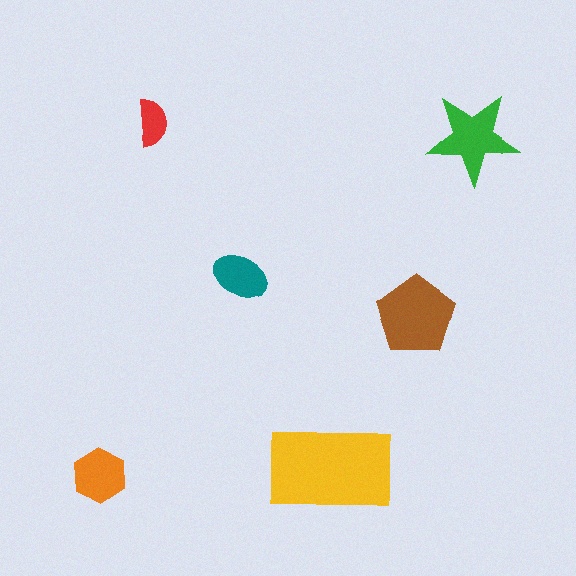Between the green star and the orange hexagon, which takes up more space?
The green star.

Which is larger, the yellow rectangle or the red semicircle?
The yellow rectangle.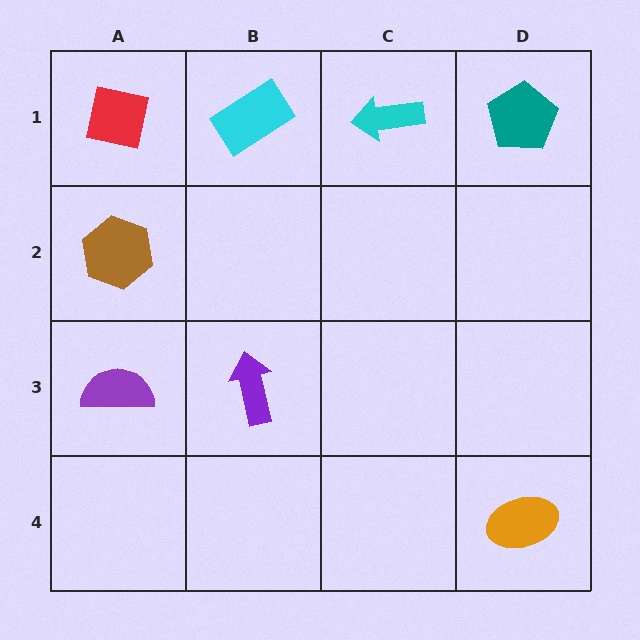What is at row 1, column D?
A teal pentagon.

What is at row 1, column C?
A cyan arrow.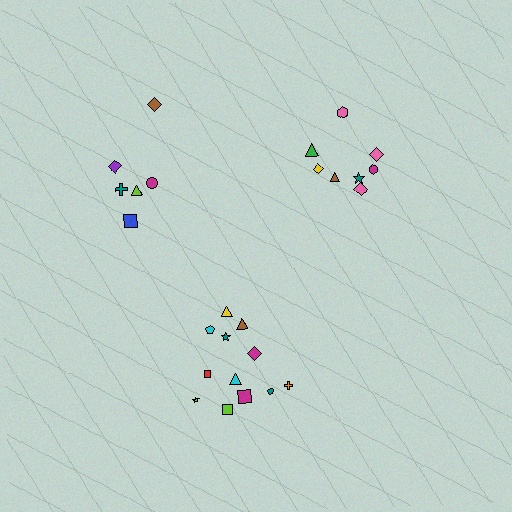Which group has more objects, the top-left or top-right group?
The top-right group.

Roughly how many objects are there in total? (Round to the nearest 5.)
Roughly 25 objects in total.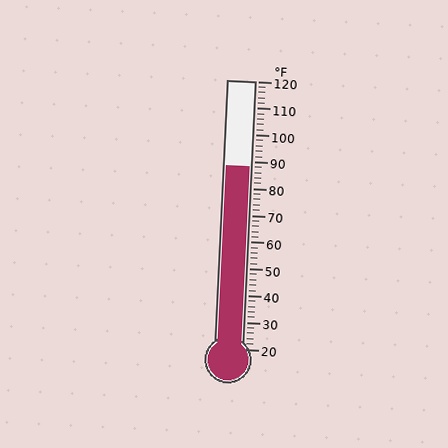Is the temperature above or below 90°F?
The temperature is below 90°F.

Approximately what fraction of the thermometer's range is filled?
The thermometer is filled to approximately 70% of its range.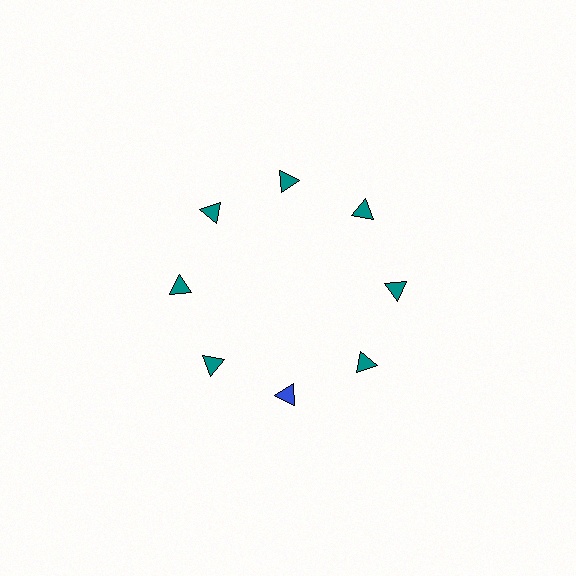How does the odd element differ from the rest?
It has a different color: blue instead of teal.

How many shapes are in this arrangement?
There are 8 shapes arranged in a ring pattern.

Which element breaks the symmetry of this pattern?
The blue triangle at roughly the 6 o'clock position breaks the symmetry. All other shapes are teal triangles.